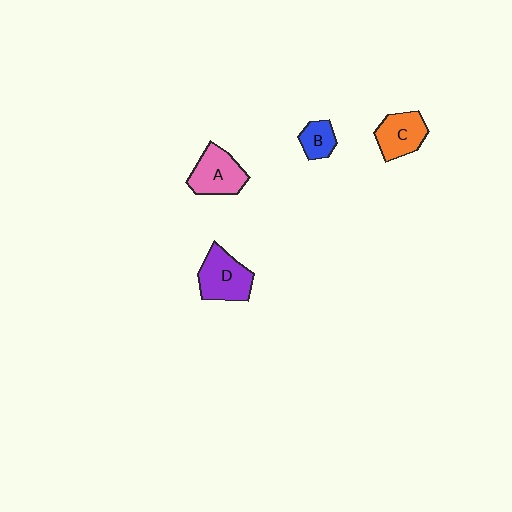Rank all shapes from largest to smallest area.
From largest to smallest: D (purple), A (pink), C (orange), B (blue).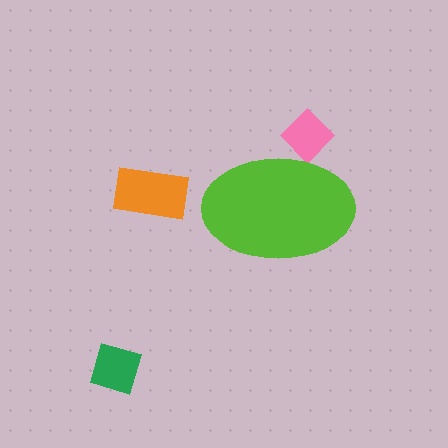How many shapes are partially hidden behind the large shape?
1 shape is partially hidden.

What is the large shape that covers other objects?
A lime ellipse.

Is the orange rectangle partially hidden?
No, the orange rectangle is fully visible.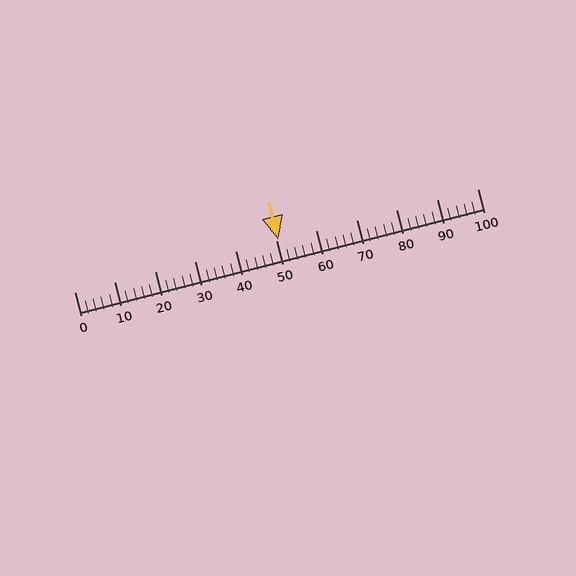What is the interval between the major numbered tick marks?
The major tick marks are spaced 10 units apart.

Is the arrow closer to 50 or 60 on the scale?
The arrow is closer to 50.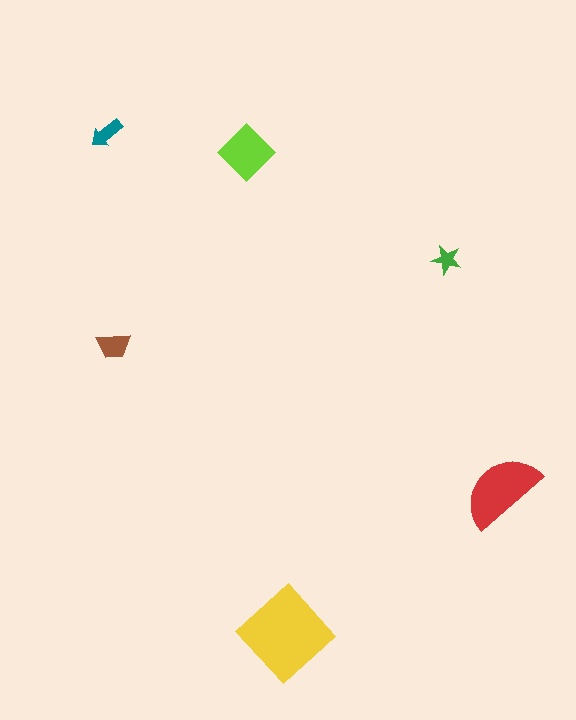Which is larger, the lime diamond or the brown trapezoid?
The lime diamond.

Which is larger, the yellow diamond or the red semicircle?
The yellow diamond.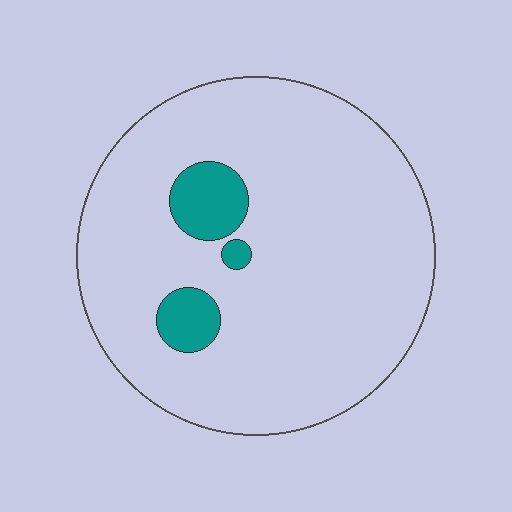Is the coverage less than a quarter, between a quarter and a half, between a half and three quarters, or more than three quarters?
Less than a quarter.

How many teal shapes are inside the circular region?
3.